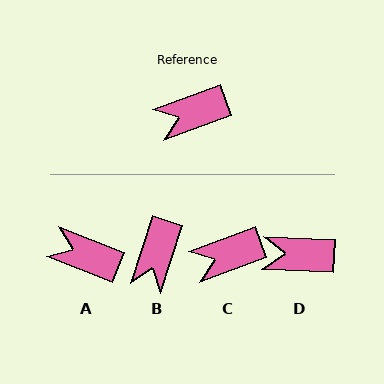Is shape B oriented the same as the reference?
No, it is off by about 52 degrees.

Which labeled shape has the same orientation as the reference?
C.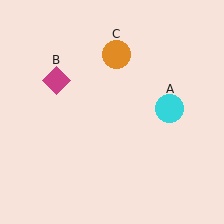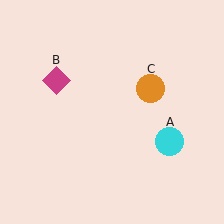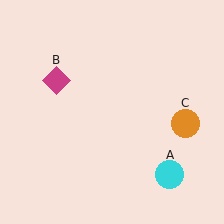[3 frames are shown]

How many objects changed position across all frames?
2 objects changed position: cyan circle (object A), orange circle (object C).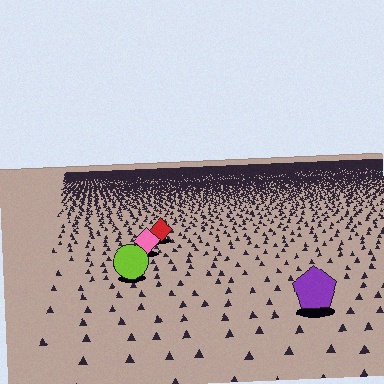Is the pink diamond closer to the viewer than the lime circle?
No. The lime circle is closer — you can tell from the texture gradient: the ground texture is coarser near it.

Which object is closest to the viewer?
The purple pentagon is closest. The texture marks near it are larger and more spread out.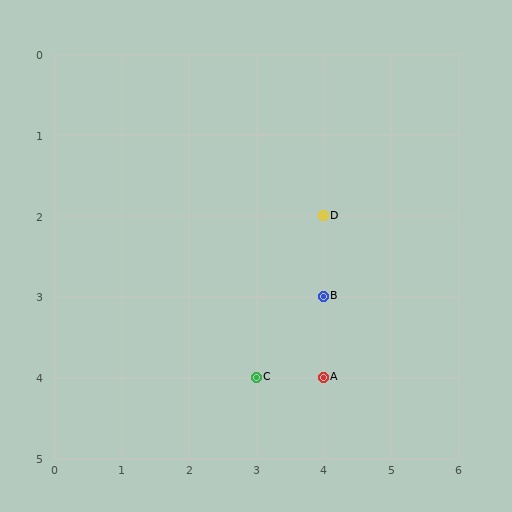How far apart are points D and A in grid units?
Points D and A are 2 rows apart.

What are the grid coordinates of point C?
Point C is at grid coordinates (3, 4).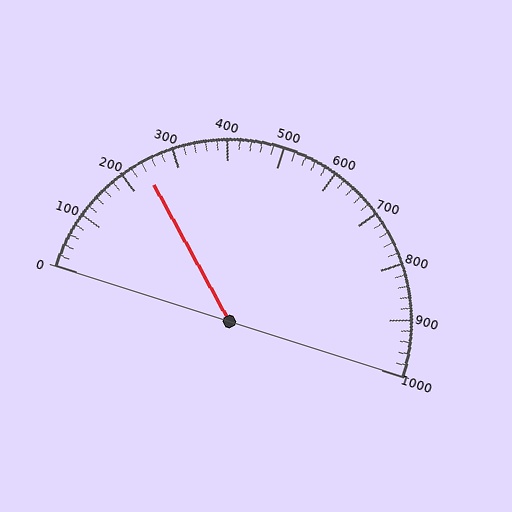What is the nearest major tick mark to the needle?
The nearest major tick mark is 200.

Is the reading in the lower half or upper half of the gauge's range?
The reading is in the lower half of the range (0 to 1000).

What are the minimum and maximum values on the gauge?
The gauge ranges from 0 to 1000.